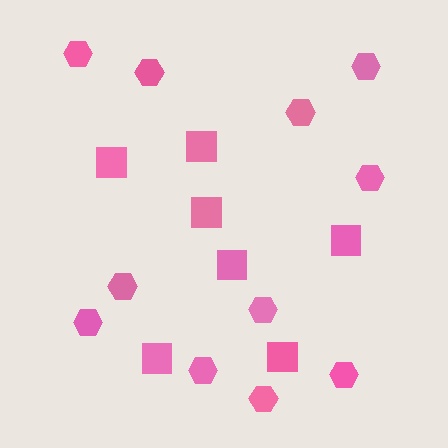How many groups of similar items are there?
There are 2 groups: one group of squares (7) and one group of hexagons (11).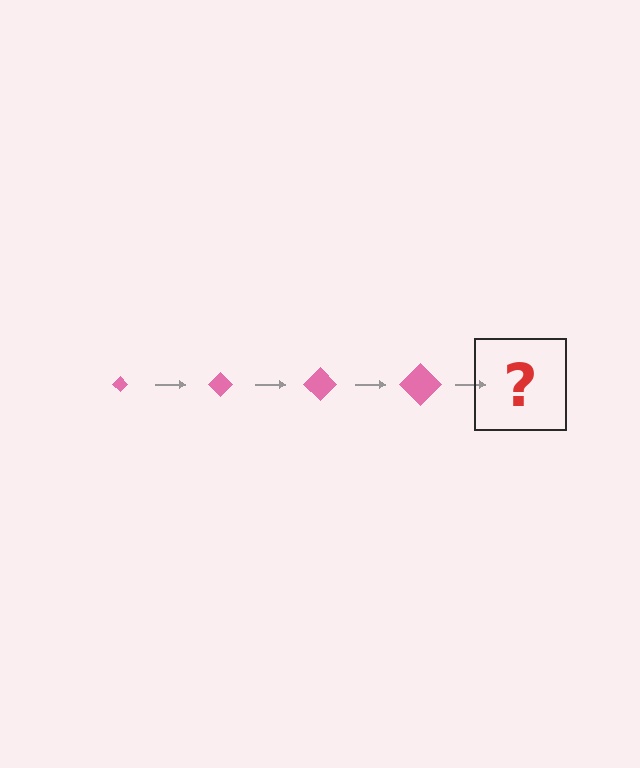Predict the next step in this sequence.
The next step is a pink diamond, larger than the previous one.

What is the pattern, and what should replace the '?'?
The pattern is that the diamond gets progressively larger each step. The '?' should be a pink diamond, larger than the previous one.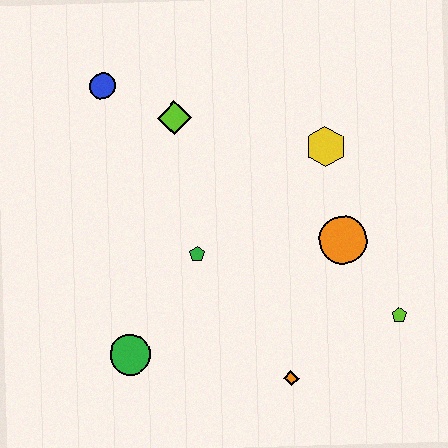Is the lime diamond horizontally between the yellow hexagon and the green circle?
Yes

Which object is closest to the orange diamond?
The lime pentagon is closest to the orange diamond.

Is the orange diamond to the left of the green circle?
No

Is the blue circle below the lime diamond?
No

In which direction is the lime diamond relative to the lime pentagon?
The lime diamond is to the left of the lime pentagon.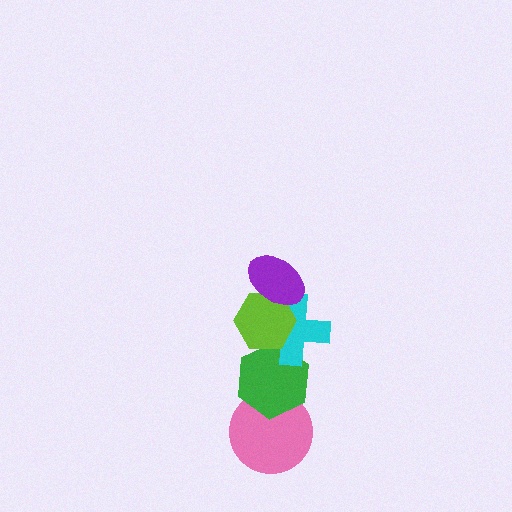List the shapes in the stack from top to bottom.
From top to bottom: the purple ellipse, the lime hexagon, the cyan cross, the green hexagon, the pink circle.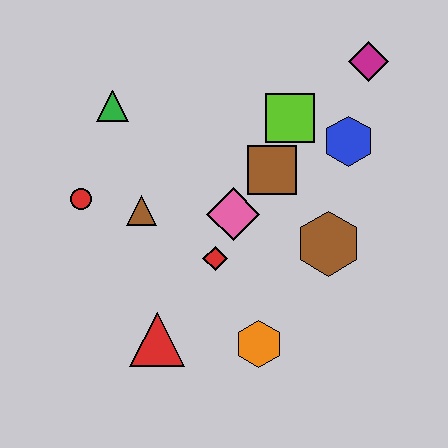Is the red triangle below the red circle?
Yes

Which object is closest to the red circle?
The brown triangle is closest to the red circle.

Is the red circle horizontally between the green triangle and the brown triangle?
No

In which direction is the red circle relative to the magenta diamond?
The red circle is to the left of the magenta diamond.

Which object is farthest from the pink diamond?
The magenta diamond is farthest from the pink diamond.